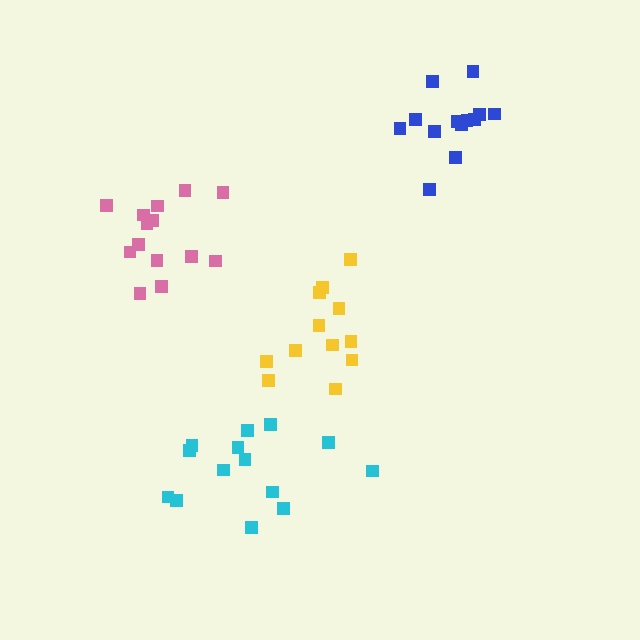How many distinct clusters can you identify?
There are 4 distinct clusters.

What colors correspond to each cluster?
The clusters are colored: yellow, cyan, pink, blue.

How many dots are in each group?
Group 1: 12 dots, Group 2: 14 dots, Group 3: 14 dots, Group 4: 13 dots (53 total).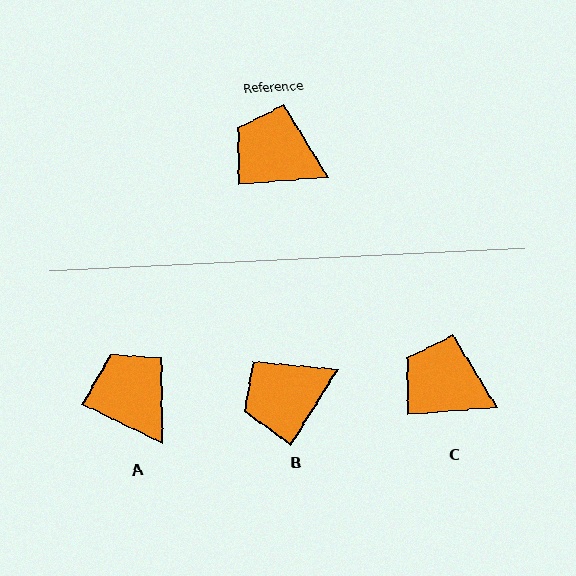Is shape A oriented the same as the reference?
No, it is off by about 31 degrees.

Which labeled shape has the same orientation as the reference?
C.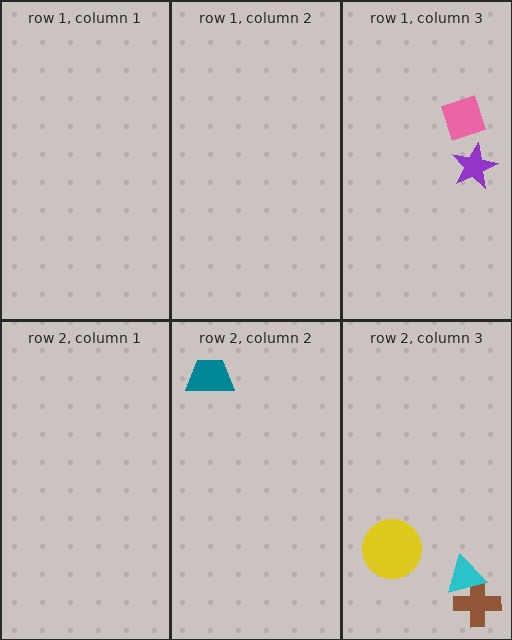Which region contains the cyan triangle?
The row 2, column 3 region.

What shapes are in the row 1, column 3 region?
The purple star, the pink diamond.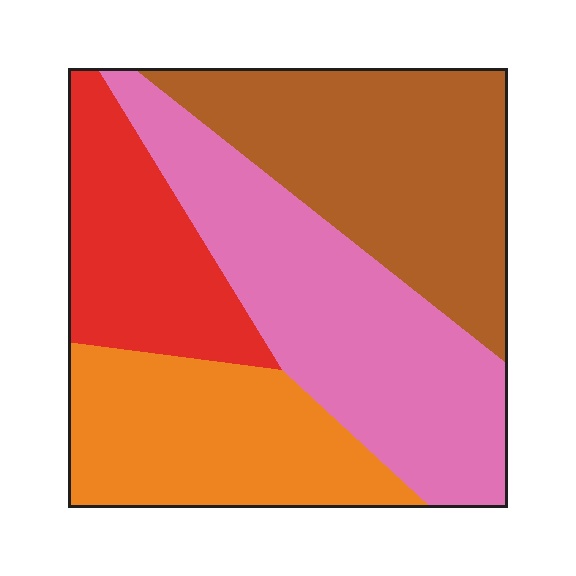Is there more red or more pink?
Pink.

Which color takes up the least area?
Red, at roughly 15%.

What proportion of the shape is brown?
Brown covers roughly 30% of the shape.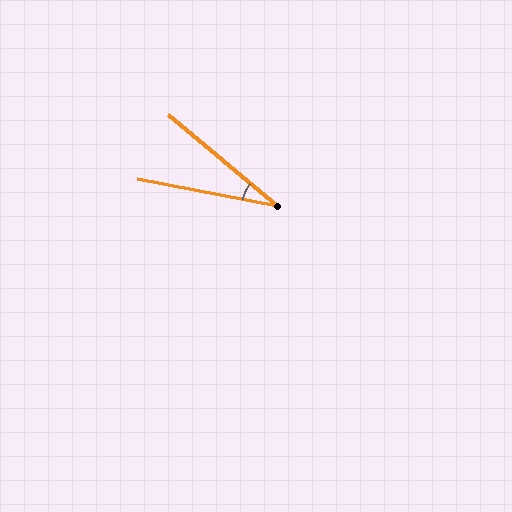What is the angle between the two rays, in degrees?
Approximately 29 degrees.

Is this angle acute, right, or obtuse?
It is acute.